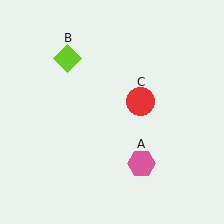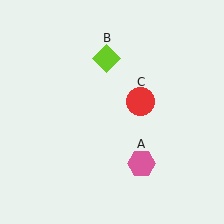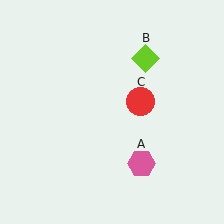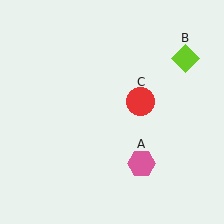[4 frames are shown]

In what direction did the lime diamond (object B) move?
The lime diamond (object B) moved right.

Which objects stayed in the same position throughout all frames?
Pink hexagon (object A) and red circle (object C) remained stationary.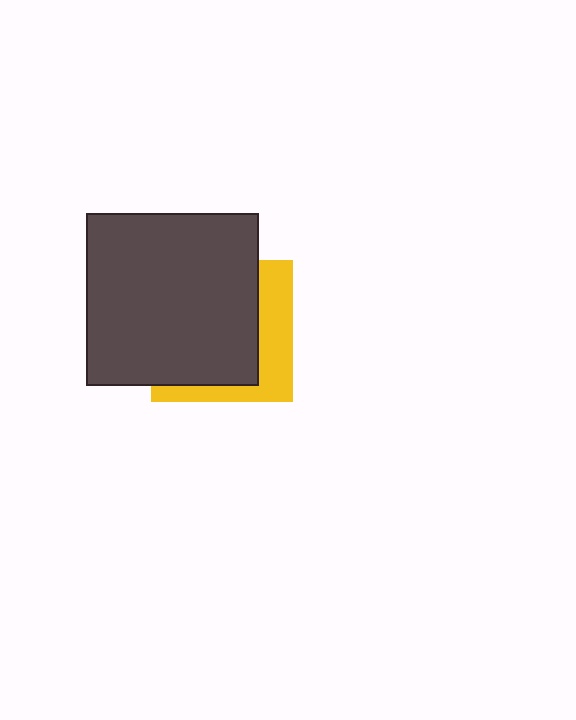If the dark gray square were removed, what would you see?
You would see the complete yellow square.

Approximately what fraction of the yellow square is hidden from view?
Roughly 67% of the yellow square is hidden behind the dark gray square.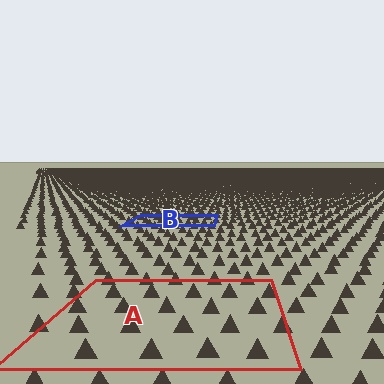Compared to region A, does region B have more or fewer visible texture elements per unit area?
Region B has more texture elements per unit area — they are packed more densely because it is farther away.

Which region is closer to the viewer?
Region A is closer. The texture elements there are larger and more spread out.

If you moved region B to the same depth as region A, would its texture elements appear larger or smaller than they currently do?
They would appear larger. At a closer depth, the same texture elements are projected at a bigger on-screen size.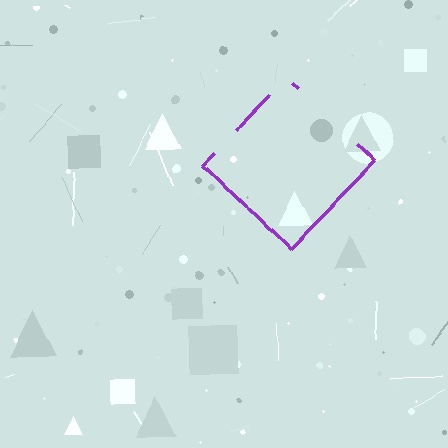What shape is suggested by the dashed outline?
The dashed outline suggests a diamond.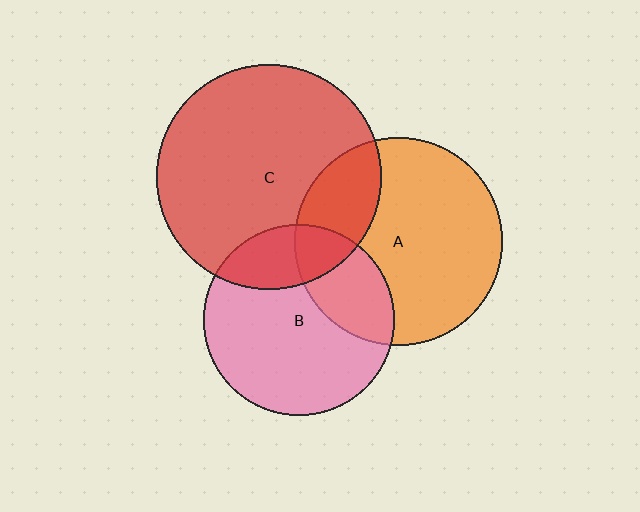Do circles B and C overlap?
Yes.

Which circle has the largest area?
Circle C (red).